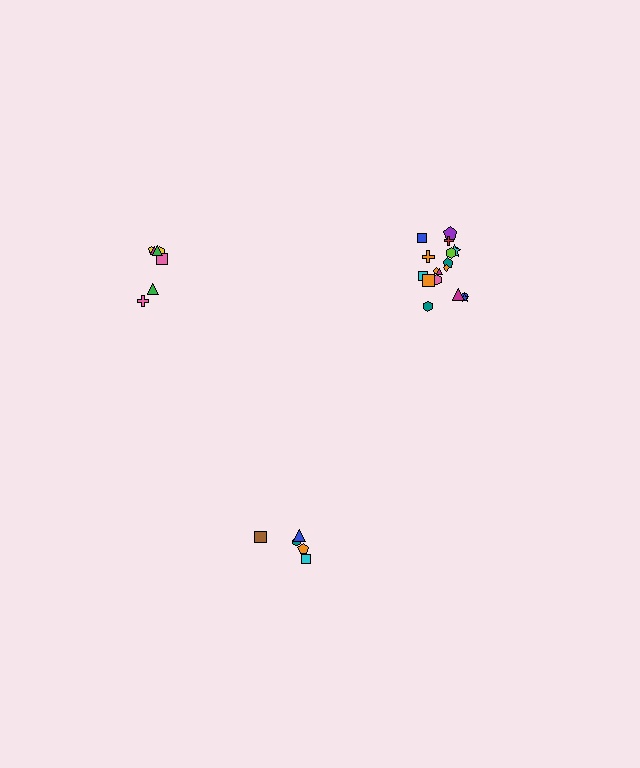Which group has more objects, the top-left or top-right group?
The top-right group.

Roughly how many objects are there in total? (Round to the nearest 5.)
Roughly 30 objects in total.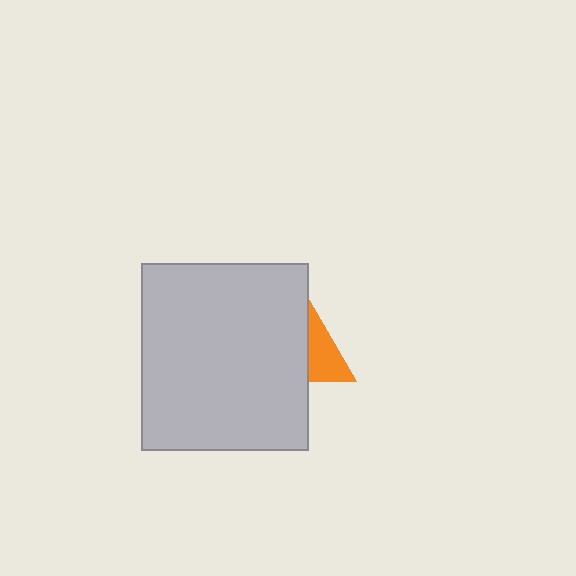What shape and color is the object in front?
The object in front is a light gray rectangle.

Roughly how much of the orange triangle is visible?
A small part of it is visible (roughly 33%).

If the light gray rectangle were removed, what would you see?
You would see the complete orange triangle.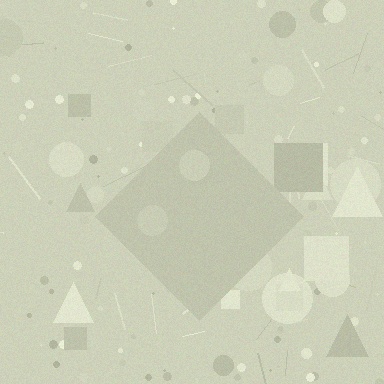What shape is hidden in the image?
A diamond is hidden in the image.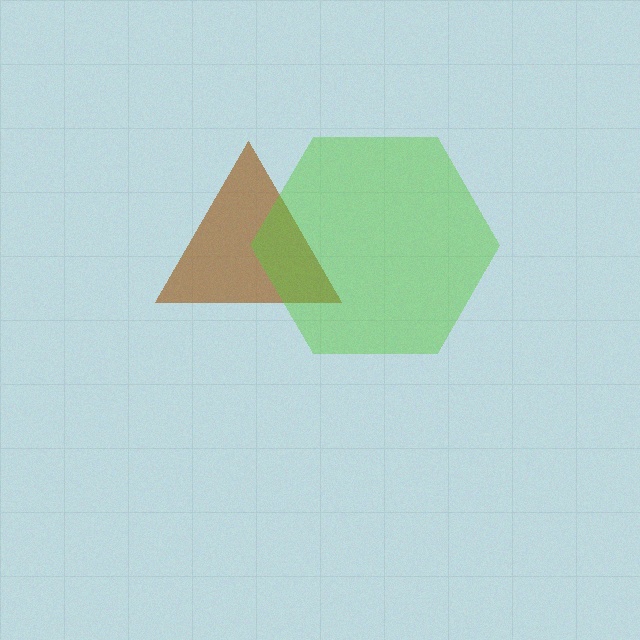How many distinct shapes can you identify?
There are 2 distinct shapes: a brown triangle, a lime hexagon.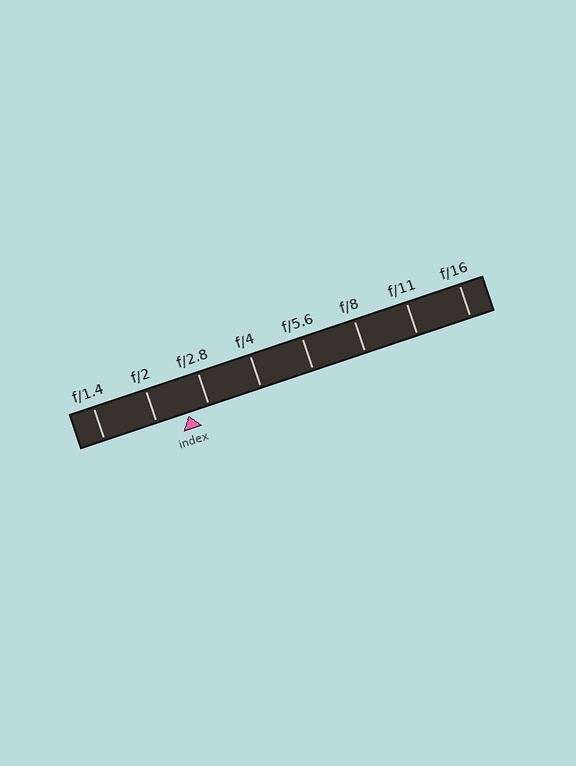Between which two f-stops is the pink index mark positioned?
The index mark is between f/2 and f/2.8.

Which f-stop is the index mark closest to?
The index mark is closest to f/2.8.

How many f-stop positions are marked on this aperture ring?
There are 8 f-stop positions marked.